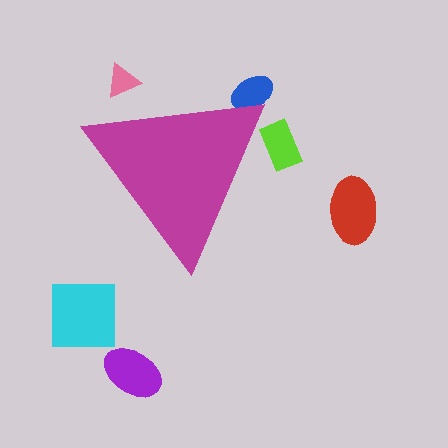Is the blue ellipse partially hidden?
Yes, the blue ellipse is partially hidden behind the magenta triangle.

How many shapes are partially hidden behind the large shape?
3 shapes are partially hidden.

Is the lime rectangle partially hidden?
Yes, the lime rectangle is partially hidden behind the magenta triangle.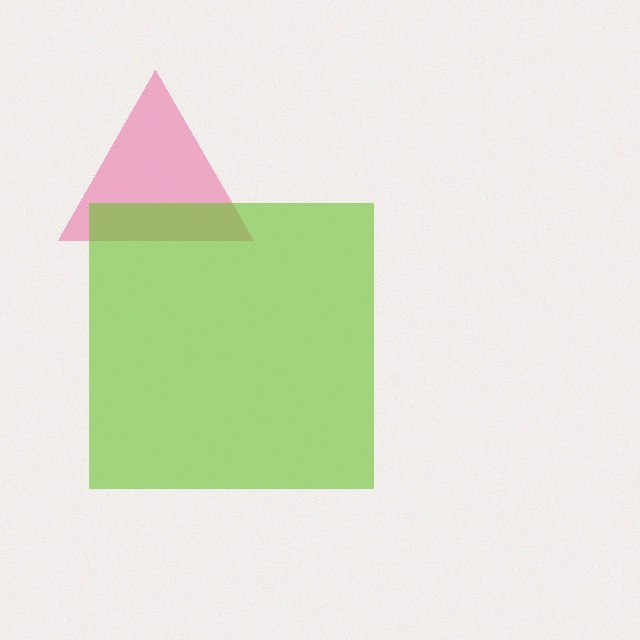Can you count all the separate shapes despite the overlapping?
Yes, there are 2 separate shapes.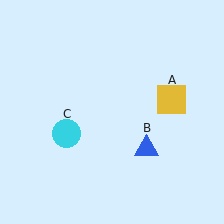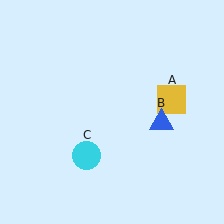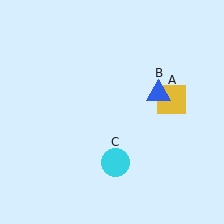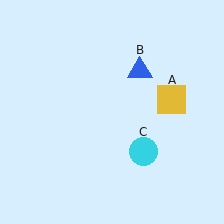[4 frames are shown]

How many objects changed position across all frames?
2 objects changed position: blue triangle (object B), cyan circle (object C).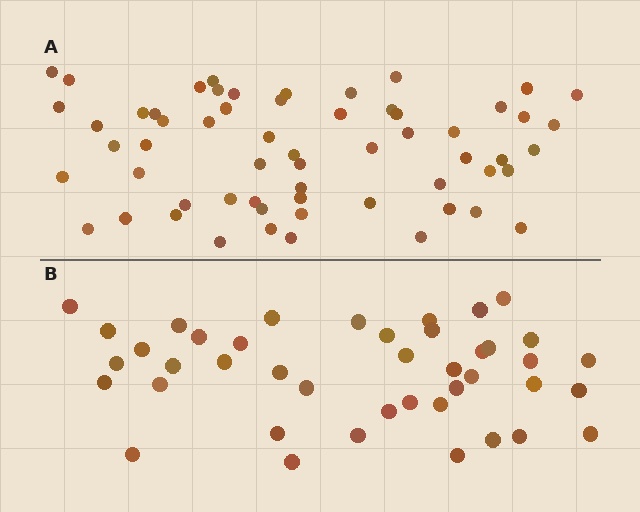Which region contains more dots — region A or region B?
Region A (the top region) has more dots.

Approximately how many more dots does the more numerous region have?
Region A has approximately 20 more dots than region B.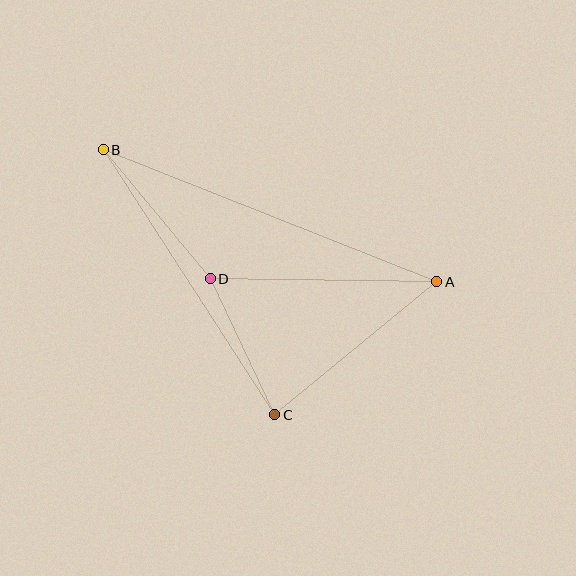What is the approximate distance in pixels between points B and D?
The distance between B and D is approximately 168 pixels.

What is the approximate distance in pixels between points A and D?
The distance between A and D is approximately 226 pixels.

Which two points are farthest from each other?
Points A and B are farthest from each other.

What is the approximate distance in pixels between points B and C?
The distance between B and C is approximately 316 pixels.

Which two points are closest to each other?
Points C and D are closest to each other.